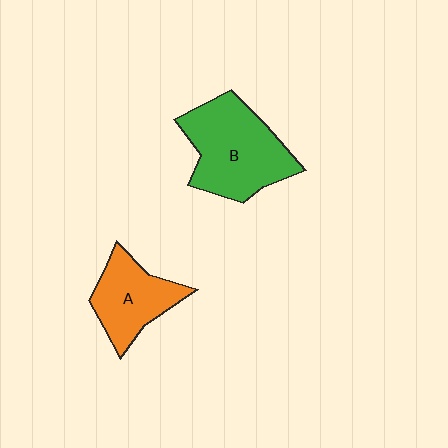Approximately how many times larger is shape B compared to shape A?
Approximately 1.5 times.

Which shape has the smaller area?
Shape A (orange).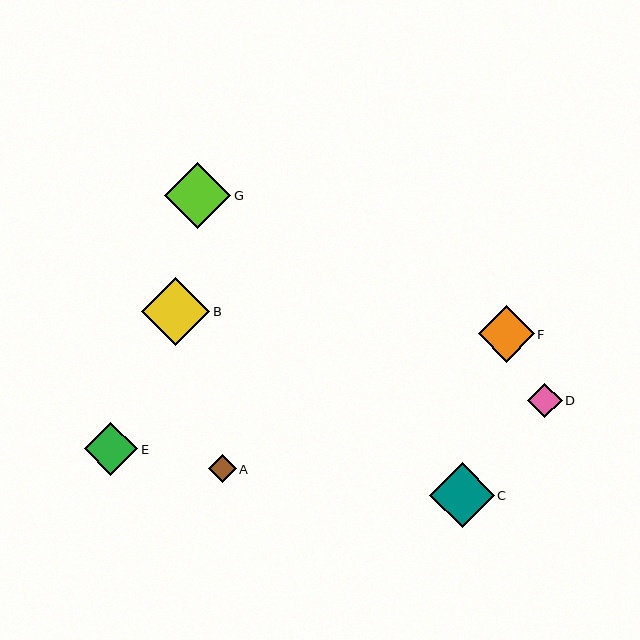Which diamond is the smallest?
Diamond A is the smallest with a size of approximately 28 pixels.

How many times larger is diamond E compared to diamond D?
Diamond E is approximately 1.5 times the size of diamond D.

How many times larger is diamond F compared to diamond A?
Diamond F is approximately 2.0 times the size of diamond A.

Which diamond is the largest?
Diamond B is the largest with a size of approximately 68 pixels.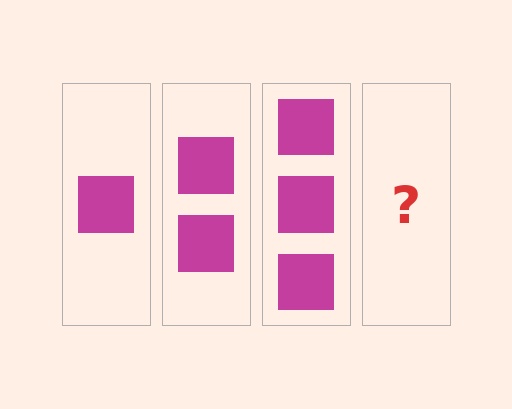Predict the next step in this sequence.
The next step is 4 squares.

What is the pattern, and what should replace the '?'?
The pattern is that each step adds one more square. The '?' should be 4 squares.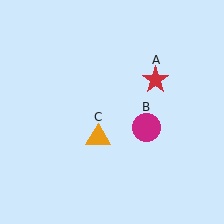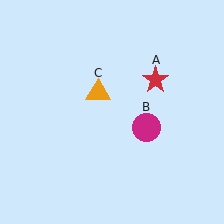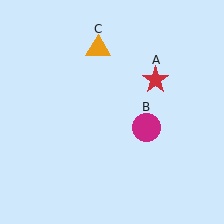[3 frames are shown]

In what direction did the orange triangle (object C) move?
The orange triangle (object C) moved up.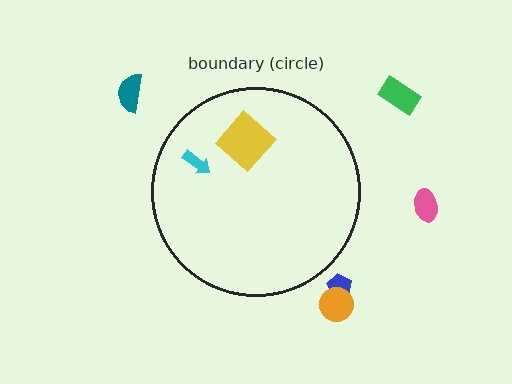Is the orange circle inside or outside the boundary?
Outside.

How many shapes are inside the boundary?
2 inside, 5 outside.